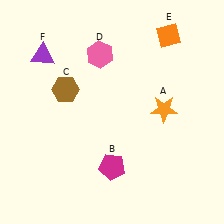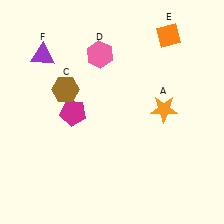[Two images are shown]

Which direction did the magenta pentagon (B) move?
The magenta pentagon (B) moved up.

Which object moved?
The magenta pentagon (B) moved up.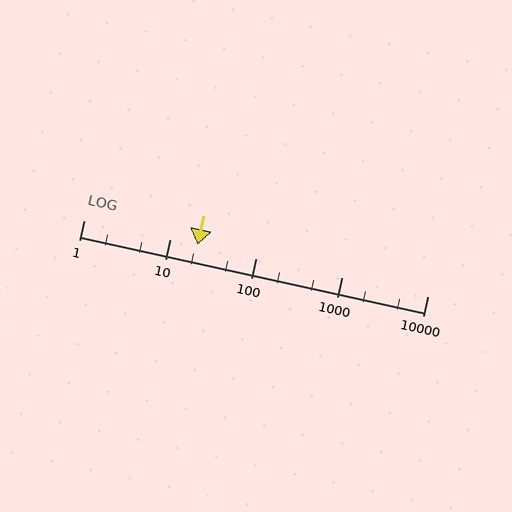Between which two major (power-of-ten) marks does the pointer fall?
The pointer is between 10 and 100.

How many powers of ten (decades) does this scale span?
The scale spans 4 decades, from 1 to 10000.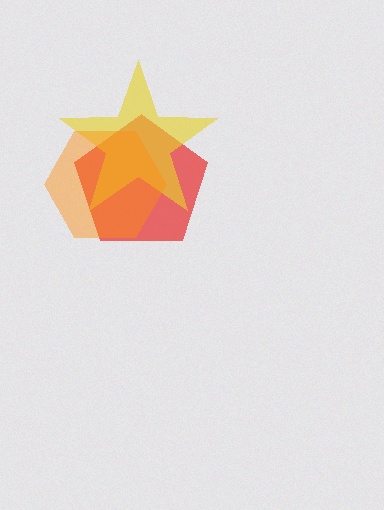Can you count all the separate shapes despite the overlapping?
Yes, there are 3 separate shapes.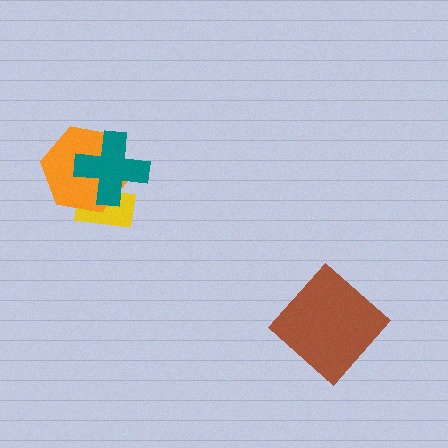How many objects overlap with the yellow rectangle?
2 objects overlap with the yellow rectangle.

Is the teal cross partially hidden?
No, no other shape covers it.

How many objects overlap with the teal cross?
2 objects overlap with the teal cross.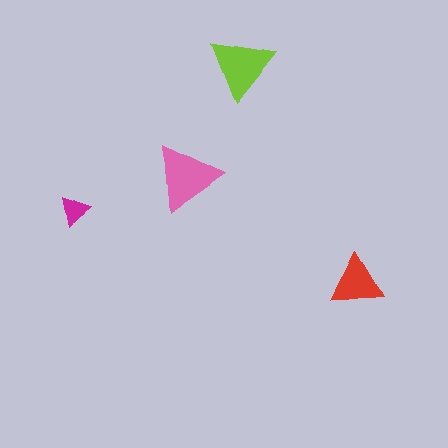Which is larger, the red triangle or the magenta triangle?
The red one.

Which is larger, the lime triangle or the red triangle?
The lime one.